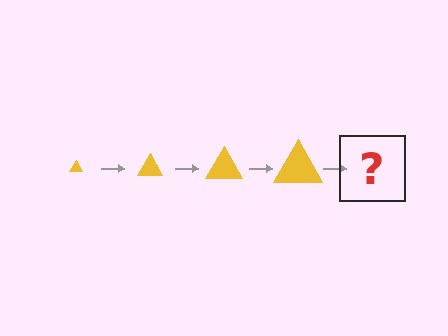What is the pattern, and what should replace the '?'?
The pattern is that the triangle gets progressively larger each step. The '?' should be a yellow triangle, larger than the previous one.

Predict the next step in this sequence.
The next step is a yellow triangle, larger than the previous one.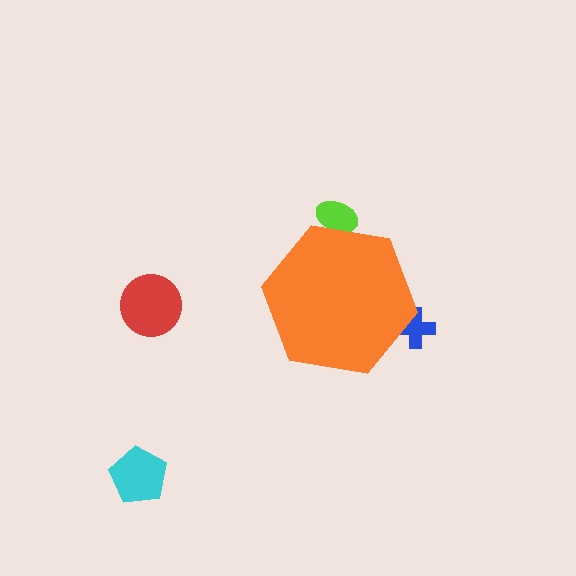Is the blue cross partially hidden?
Yes, the blue cross is partially hidden behind the orange hexagon.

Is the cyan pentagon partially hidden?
No, the cyan pentagon is fully visible.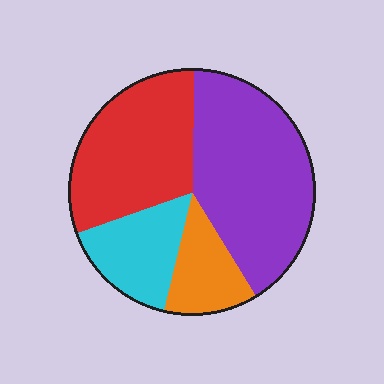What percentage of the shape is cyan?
Cyan covers about 15% of the shape.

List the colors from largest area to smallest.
From largest to smallest: purple, red, cyan, orange.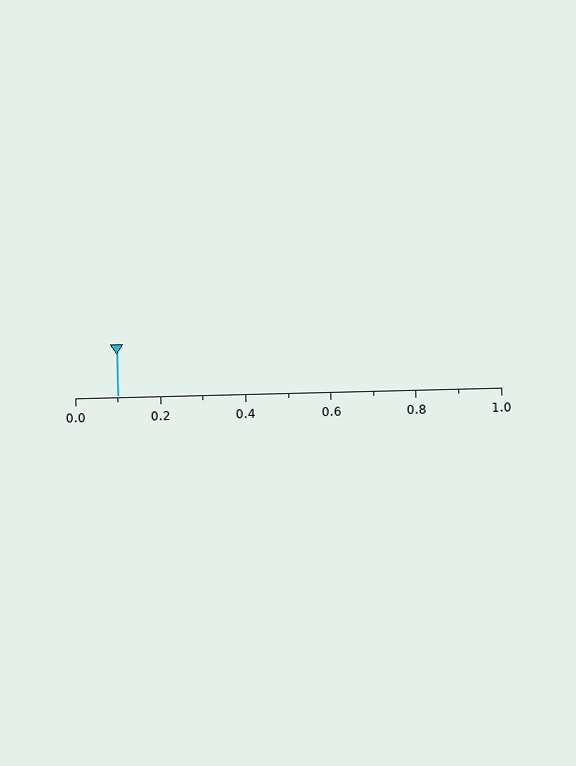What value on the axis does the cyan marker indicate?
The marker indicates approximately 0.1.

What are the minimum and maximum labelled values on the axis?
The axis runs from 0.0 to 1.0.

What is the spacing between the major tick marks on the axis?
The major ticks are spaced 0.2 apart.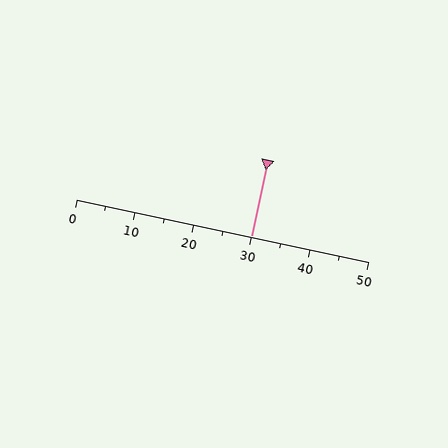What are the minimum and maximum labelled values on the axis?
The axis runs from 0 to 50.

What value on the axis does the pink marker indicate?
The marker indicates approximately 30.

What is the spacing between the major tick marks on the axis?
The major ticks are spaced 10 apart.